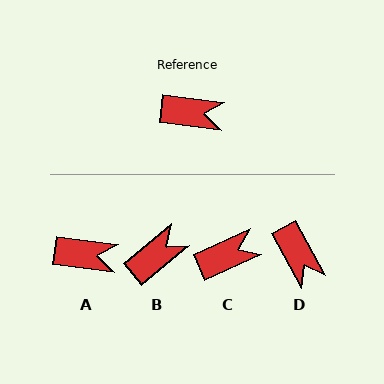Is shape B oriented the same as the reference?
No, it is off by about 47 degrees.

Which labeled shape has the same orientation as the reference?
A.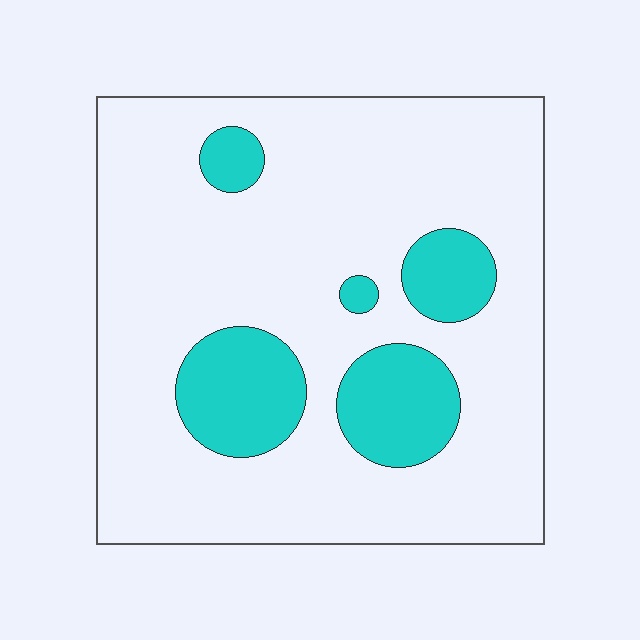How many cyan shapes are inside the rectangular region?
5.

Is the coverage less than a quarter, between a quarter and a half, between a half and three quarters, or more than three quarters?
Less than a quarter.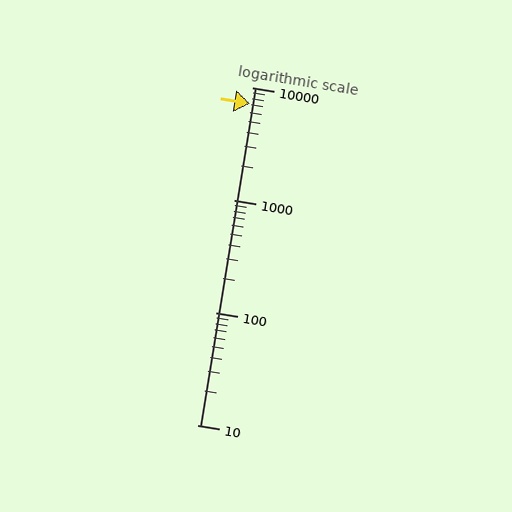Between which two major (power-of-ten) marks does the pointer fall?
The pointer is between 1000 and 10000.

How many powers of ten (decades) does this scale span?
The scale spans 3 decades, from 10 to 10000.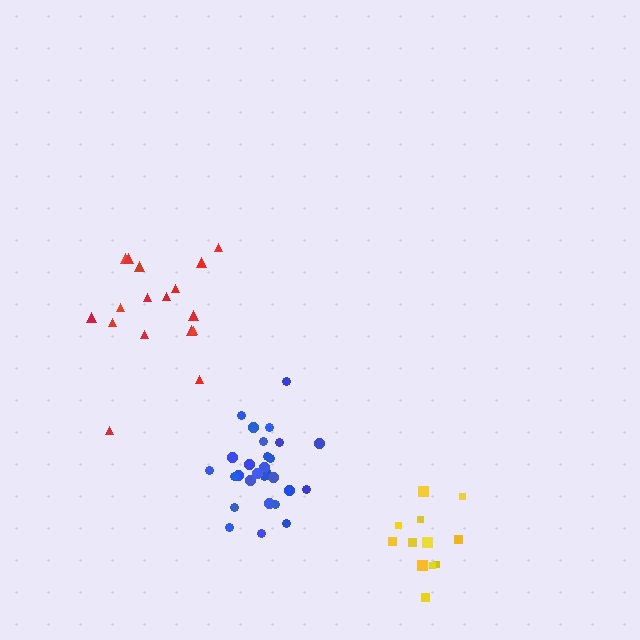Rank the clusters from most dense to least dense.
blue, yellow, red.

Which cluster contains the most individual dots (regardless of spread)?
Blue (28).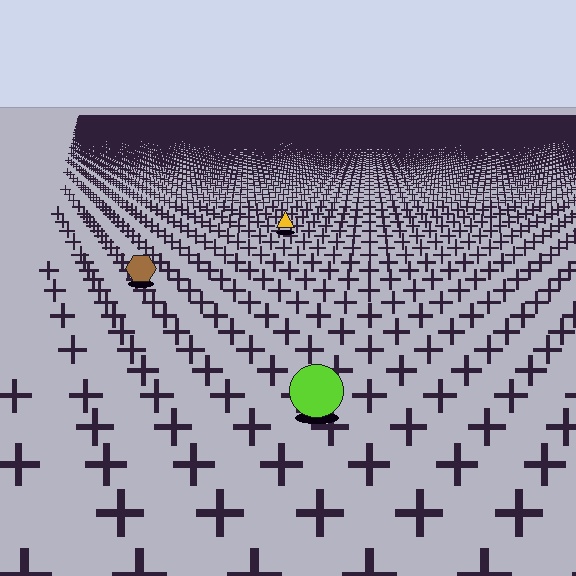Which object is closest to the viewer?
The lime circle is closest. The texture marks near it are larger and more spread out.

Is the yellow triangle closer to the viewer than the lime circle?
No. The lime circle is closer — you can tell from the texture gradient: the ground texture is coarser near it.